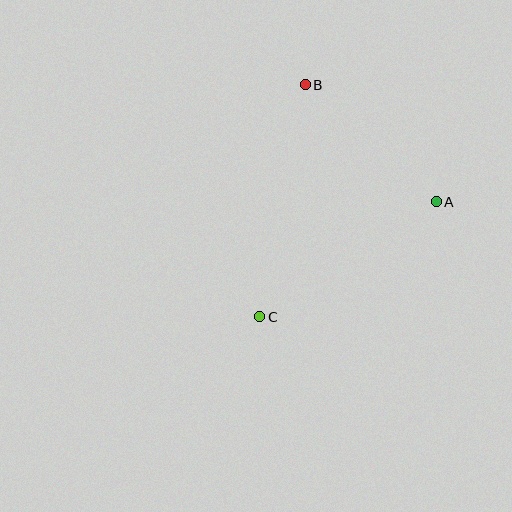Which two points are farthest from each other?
Points B and C are farthest from each other.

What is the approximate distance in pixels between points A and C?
The distance between A and C is approximately 211 pixels.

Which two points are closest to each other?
Points A and B are closest to each other.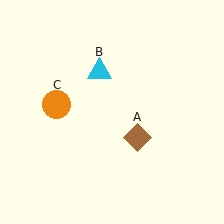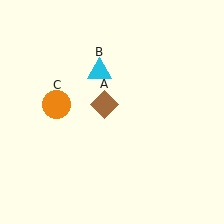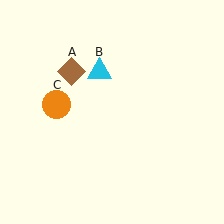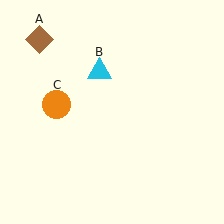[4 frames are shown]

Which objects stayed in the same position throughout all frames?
Cyan triangle (object B) and orange circle (object C) remained stationary.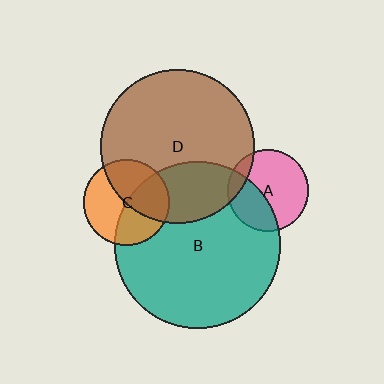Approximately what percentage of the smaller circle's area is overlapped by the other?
Approximately 45%.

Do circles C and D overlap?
Yes.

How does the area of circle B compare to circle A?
Approximately 4.2 times.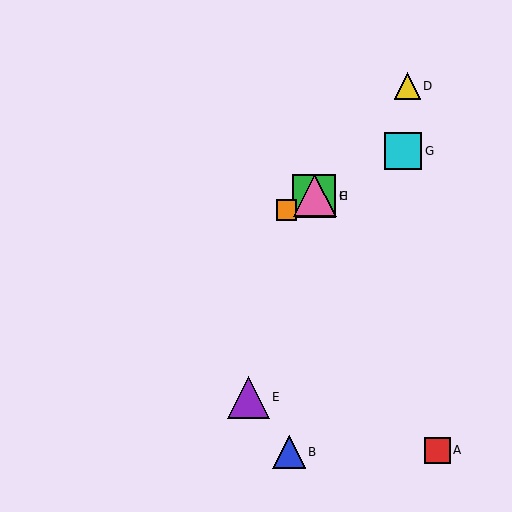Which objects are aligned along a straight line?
Objects C, F, G, H are aligned along a straight line.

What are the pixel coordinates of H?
Object H is at (315, 196).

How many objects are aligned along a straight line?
4 objects (C, F, G, H) are aligned along a straight line.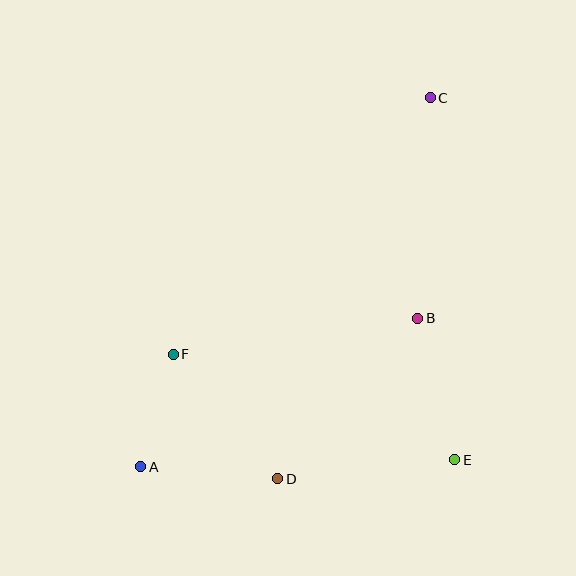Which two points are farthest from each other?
Points A and C are farthest from each other.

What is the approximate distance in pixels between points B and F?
The distance between B and F is approximately 247 pixels.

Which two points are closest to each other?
Points A and F are closest to each other.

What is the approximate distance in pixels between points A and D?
The distance between A and D is approximately 137 pixels.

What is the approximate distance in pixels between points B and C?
The distance between B and C is approximately 221 pixels.